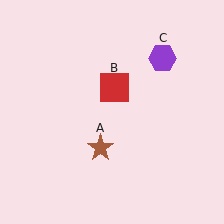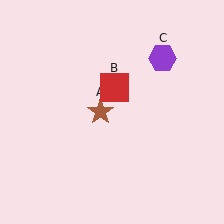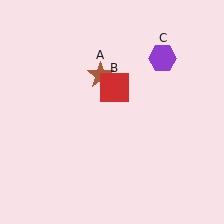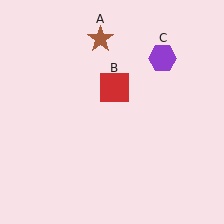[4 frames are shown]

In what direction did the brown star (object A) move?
The brown star (object A) moved up.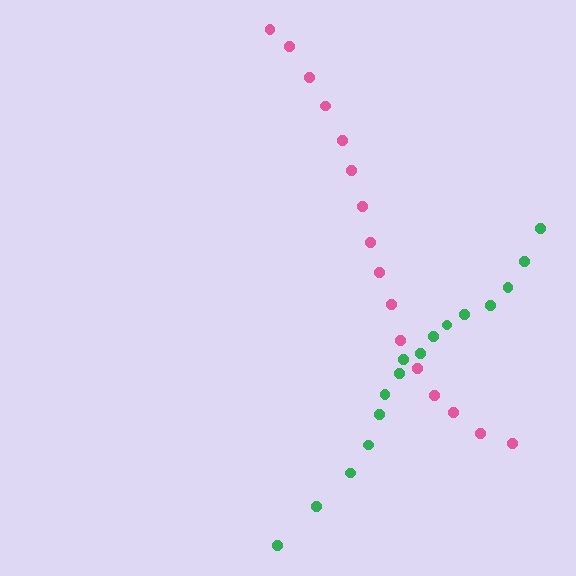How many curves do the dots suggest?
There are 2 distinct paths.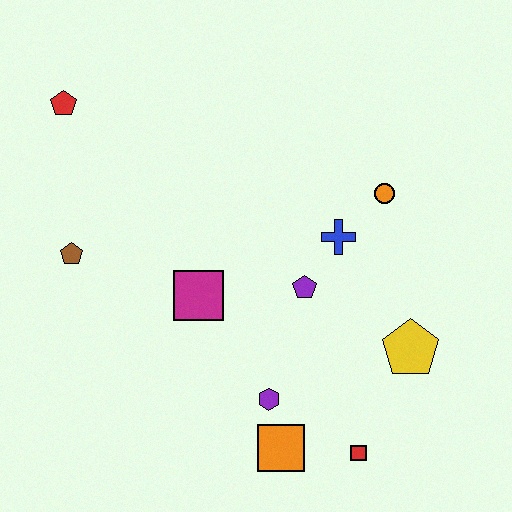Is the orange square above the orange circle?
No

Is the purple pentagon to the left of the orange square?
No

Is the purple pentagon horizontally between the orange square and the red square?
Yes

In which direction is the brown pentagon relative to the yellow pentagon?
The brown pentagon is to the left of the yellow pentagon.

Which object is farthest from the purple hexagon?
The red pentagon is farthest from the purple hexagon.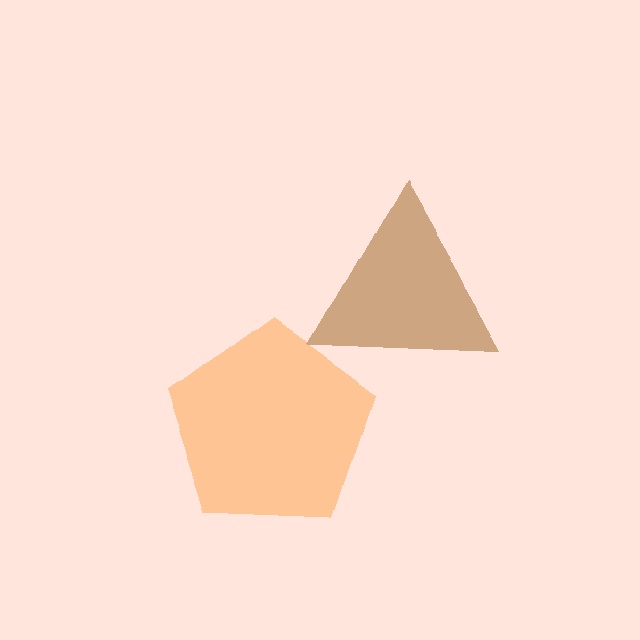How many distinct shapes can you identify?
There are 2 distinct shapes: a brown triangle, an orange pentagon.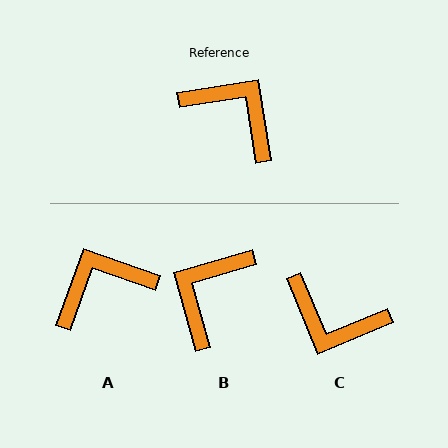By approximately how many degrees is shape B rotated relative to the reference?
Approximately 97 degrees counter-clockwise.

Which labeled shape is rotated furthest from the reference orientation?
C, about 167 degrees away.